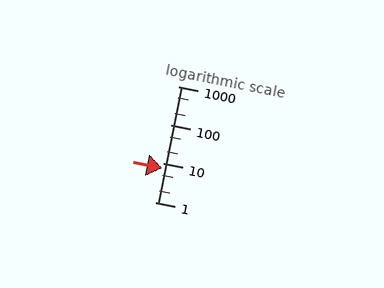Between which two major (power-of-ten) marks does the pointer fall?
The pointer is between 1 and 10.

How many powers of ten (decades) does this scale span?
The scale spans 3 decades, from 1 to 1000.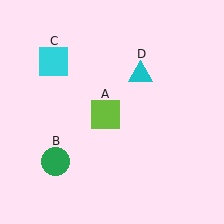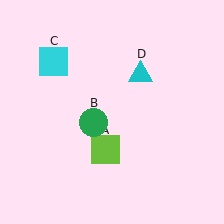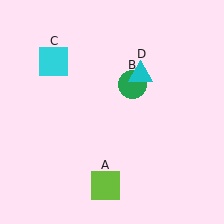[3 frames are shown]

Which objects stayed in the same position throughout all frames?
Cyan square (object C) and cyan triangle (object D) remained stationary.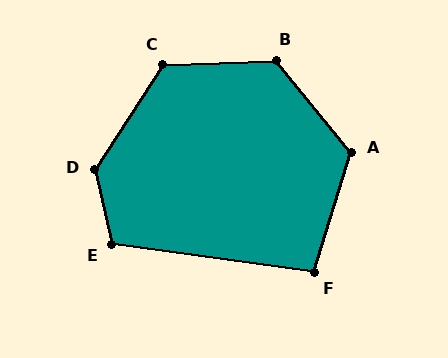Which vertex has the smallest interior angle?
F, at approximately 99 degrees.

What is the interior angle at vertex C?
Approximately 125 degrees (obtuse).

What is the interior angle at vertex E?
Approximately 111 degrees (obtuse).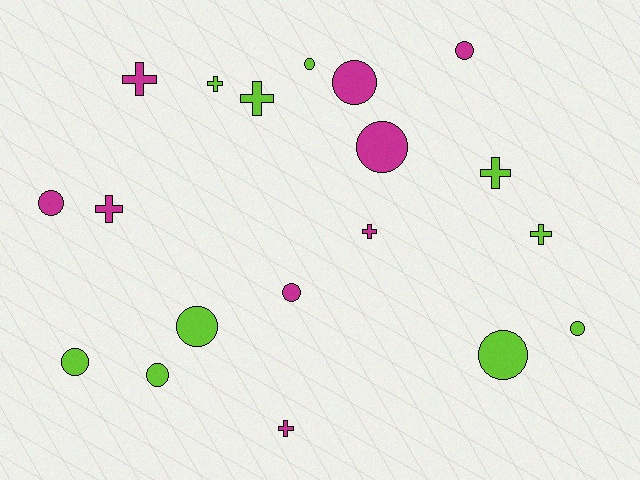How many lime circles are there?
There are 6 lime circles.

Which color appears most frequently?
Lime, with 10 objects.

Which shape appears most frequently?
Circle, with 11 objects.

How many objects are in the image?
There are 19 objects.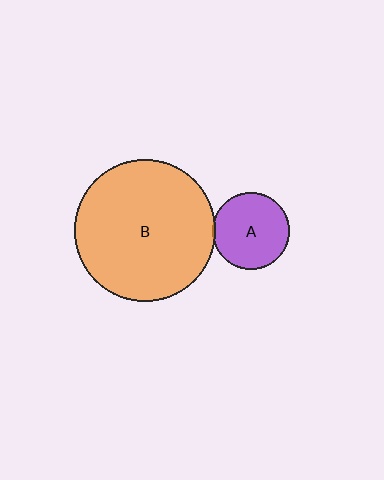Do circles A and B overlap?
Yes.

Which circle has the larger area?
Circle B (orange).